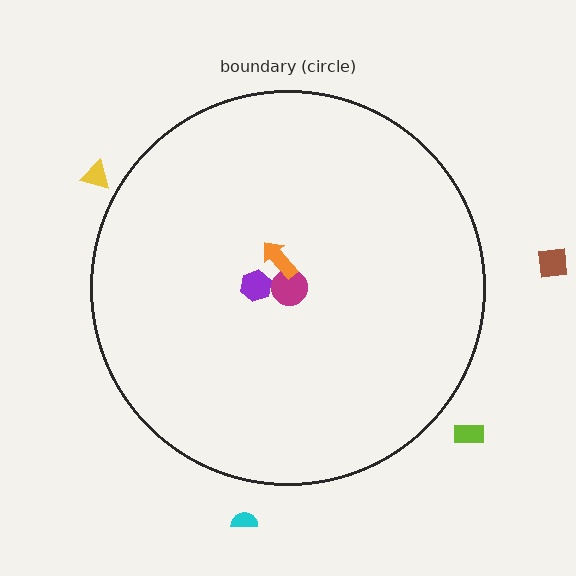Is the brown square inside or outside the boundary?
Outside.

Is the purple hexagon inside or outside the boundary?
Inside.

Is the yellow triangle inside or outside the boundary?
Outside.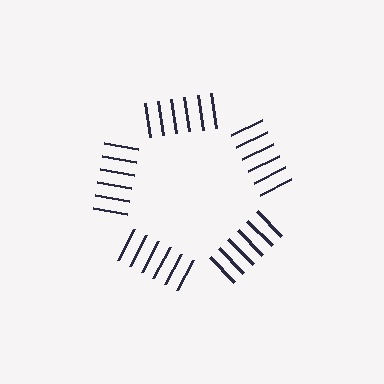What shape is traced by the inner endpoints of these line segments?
An illusory pentagon — the line segments terminate on its edges but no continuous stroke is drawn.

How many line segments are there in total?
30 — 6 along each of the 5 edges.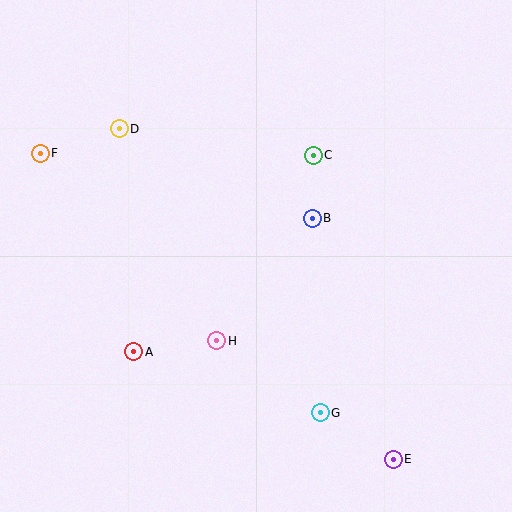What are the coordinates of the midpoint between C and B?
The midpoint between C and B is at (313, 187).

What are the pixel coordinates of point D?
Point D is at (119, 129).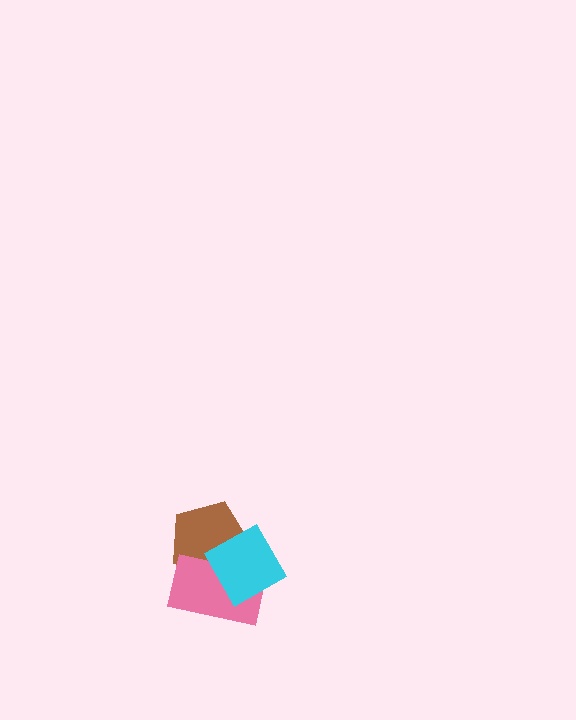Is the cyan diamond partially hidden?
No, no other shape covers it.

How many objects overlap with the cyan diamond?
2 objects overlap with the cyan diamond.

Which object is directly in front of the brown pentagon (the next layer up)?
The pink rectangle is directly in front of the brown pentagon.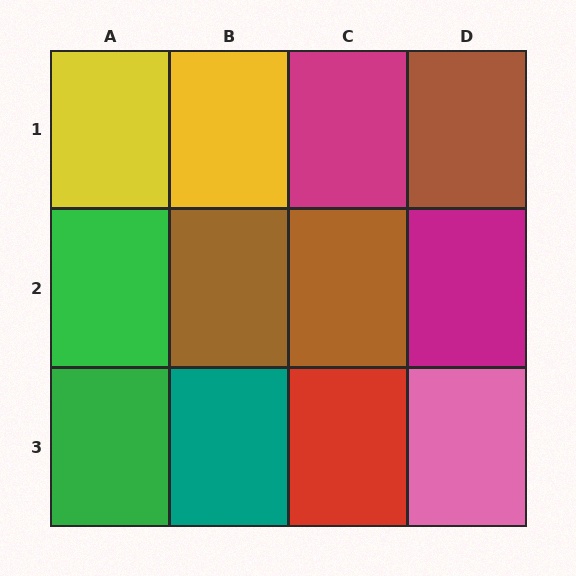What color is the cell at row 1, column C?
Magenta.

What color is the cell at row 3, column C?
Red.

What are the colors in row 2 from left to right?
Green, brown, brown, magenta.